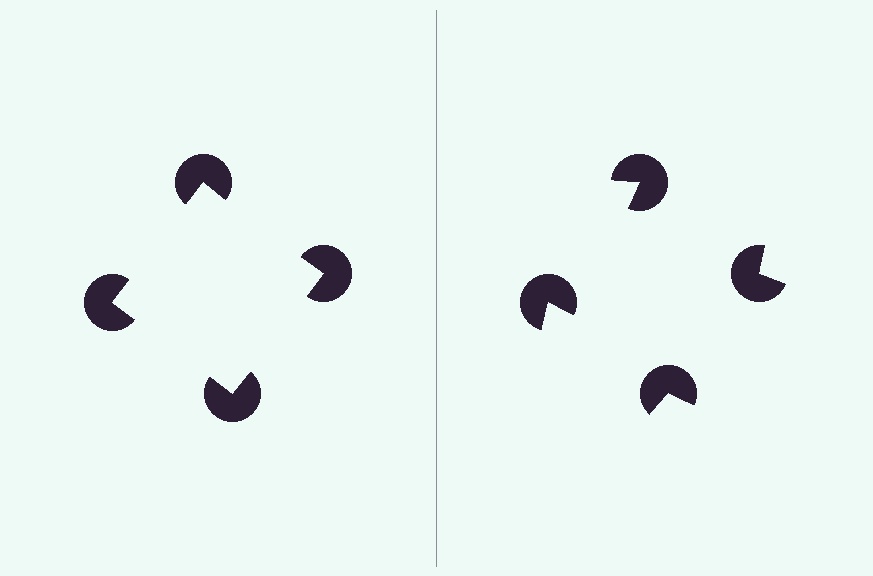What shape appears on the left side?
An illusory square.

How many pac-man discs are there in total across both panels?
8 — 4 on each side.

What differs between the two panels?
The pac-man discs are positioned identically on both sides; only the wedge orientations differ. On the left they align to a square; on the right they are misaligned.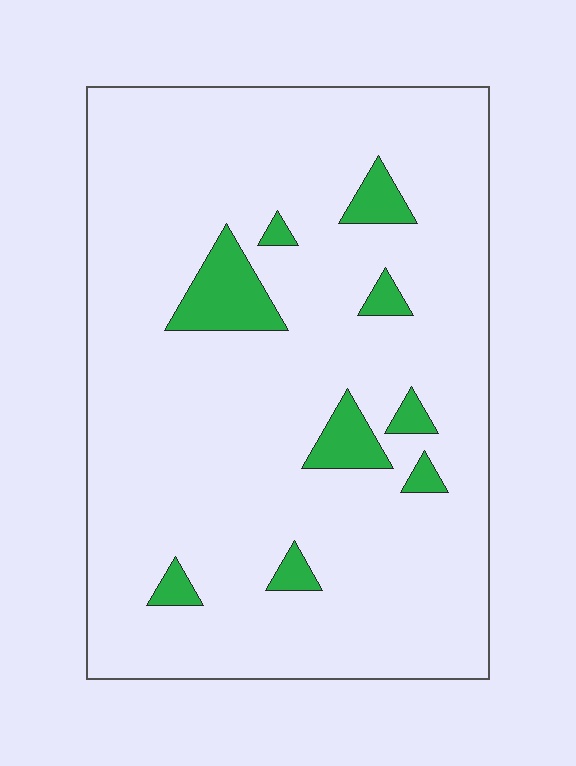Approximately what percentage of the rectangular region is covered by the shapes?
Approximately 10%.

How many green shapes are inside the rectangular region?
9.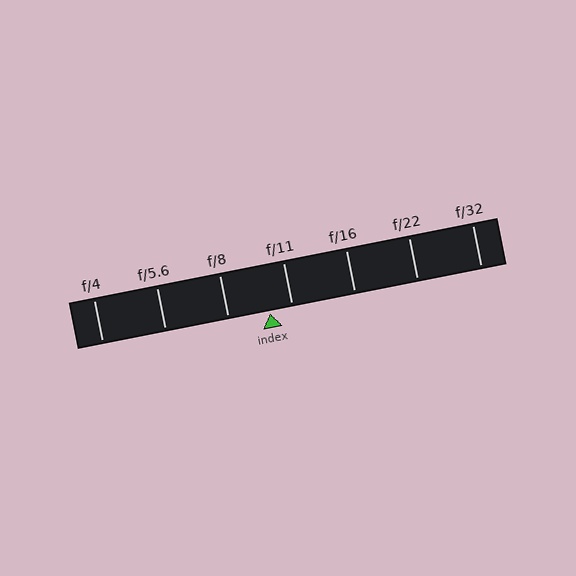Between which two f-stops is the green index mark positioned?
The index mark is between f/8 and f/11.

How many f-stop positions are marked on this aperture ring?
There are 7 f-stop positions marked.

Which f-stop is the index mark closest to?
The index mark is closest to f/11.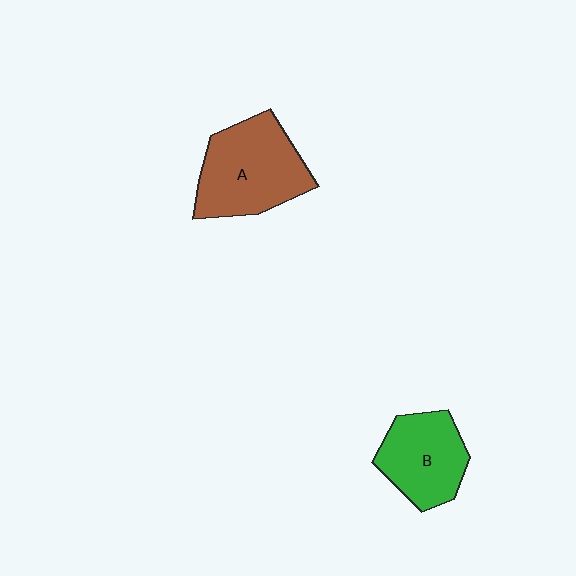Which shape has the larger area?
Shape A (brown).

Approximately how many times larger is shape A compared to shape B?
Approximately 1.3 times.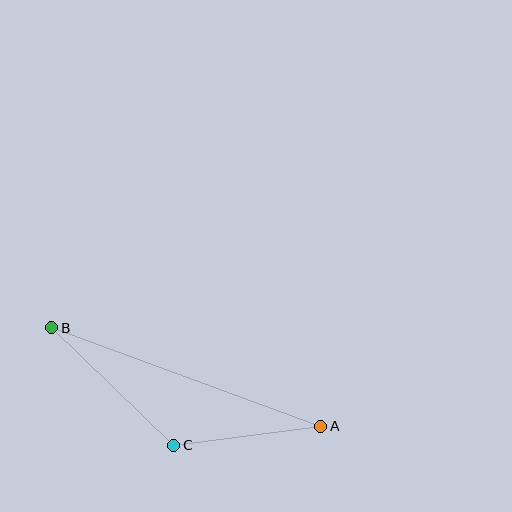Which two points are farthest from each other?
Points A and B are farthest from each other.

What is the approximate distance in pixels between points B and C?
The distance between B and C is approximately 169 pixels.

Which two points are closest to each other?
Points A and C are closest to each other.